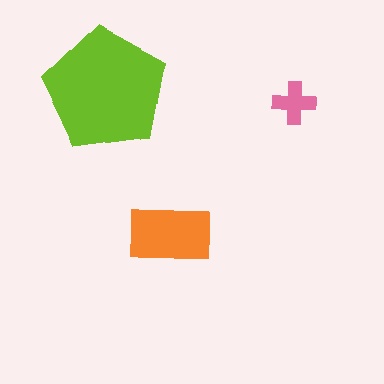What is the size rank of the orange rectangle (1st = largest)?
2nd.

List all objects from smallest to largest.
The pink cross, the orange rectangle, the lime pentagon.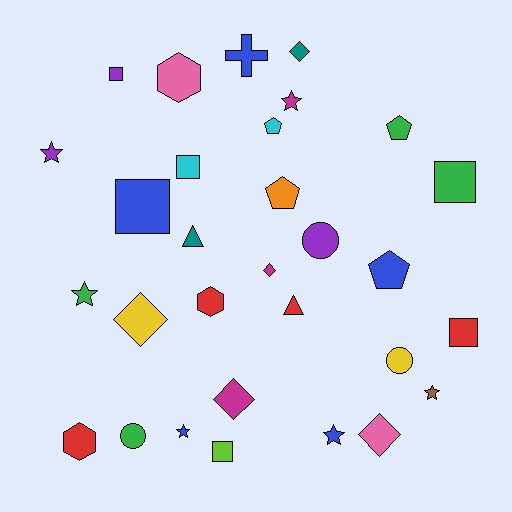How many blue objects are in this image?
There are 5 blue objects.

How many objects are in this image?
There are 30 objects.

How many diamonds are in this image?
There are 5 diamonds.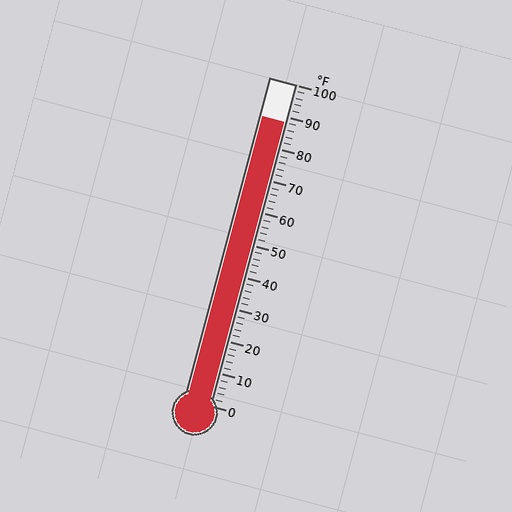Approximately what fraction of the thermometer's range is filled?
The thermometer is filled to approximately 90% of its range.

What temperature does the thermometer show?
The thermometer shows approximately 88°F.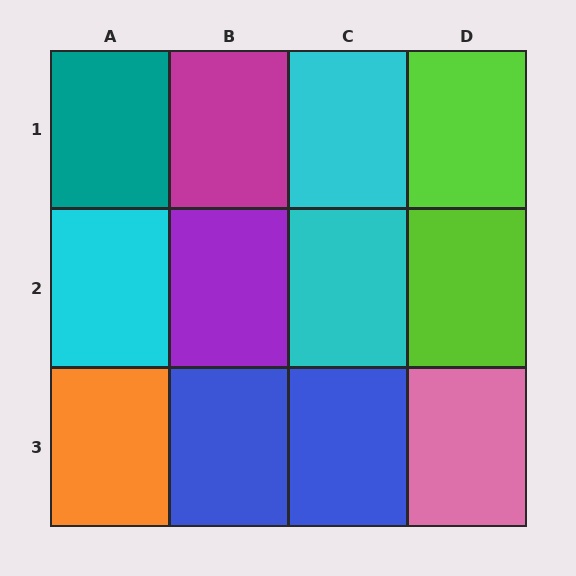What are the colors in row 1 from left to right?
Teal, magenta, cyan, lime.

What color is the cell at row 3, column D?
Pink.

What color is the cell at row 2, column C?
Cyan.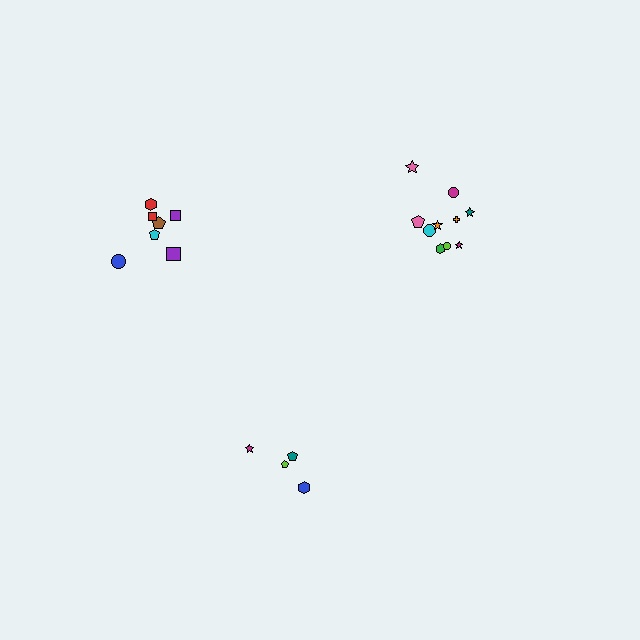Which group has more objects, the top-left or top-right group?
The top-right group.